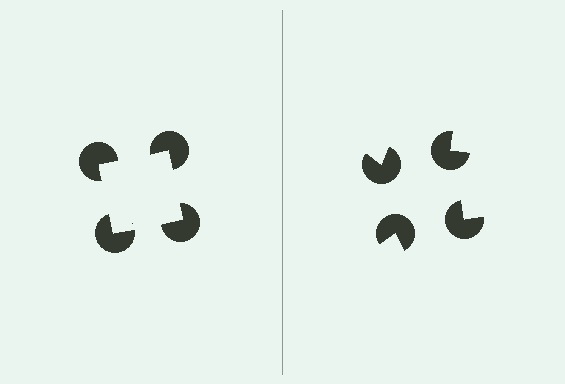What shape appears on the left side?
An illusory square.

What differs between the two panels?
The pac-man discs are positioned identically on both sides; only the wedge orientations differ. On the left they align to a square; on the right they are misaligned.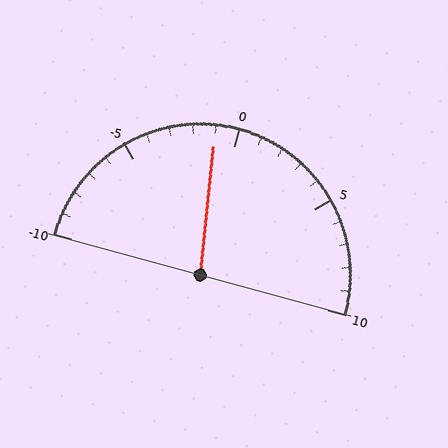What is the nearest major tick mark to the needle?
The nearest major tick mark is 0.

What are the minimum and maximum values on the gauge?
The gauge ranges from -10 to 10.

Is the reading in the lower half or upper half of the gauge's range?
The reading is in the lower half of the range (-10 to 10).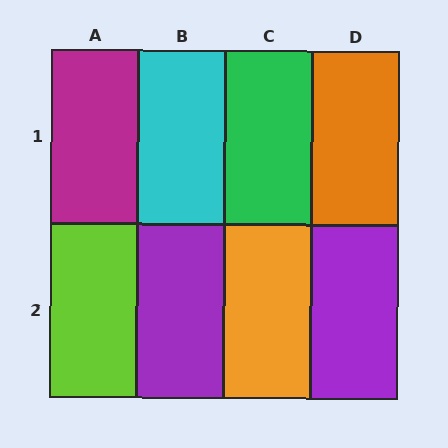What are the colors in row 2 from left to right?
Lime, purple, orange, purple.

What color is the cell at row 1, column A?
Magenta.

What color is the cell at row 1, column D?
Orange.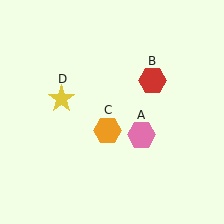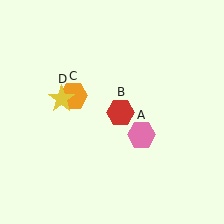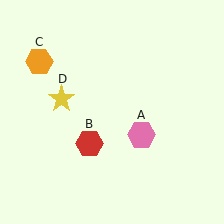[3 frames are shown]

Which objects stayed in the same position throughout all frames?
Pink hexagon (object A) and yellow star (object D) remained stationary.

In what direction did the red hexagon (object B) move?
The red hexagon (object B) moved down and to the left.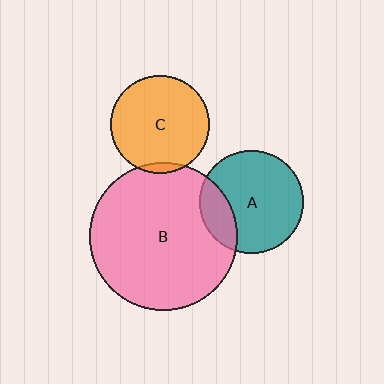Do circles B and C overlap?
Yes.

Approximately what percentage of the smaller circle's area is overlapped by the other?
Approximately 5%.